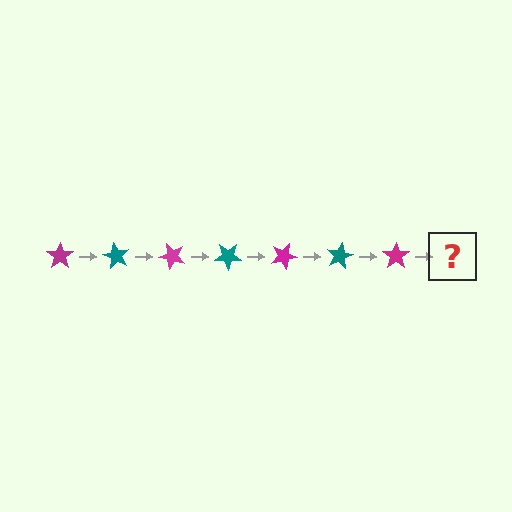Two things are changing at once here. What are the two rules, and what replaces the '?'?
The two rules are that it rotates 60 degrees each step and the color cycles through magenta and teal. The '?' should be a teal star, rotated 420 degrees from the start.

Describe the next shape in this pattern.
It should be a teal star, rotated 420 degrees from the start.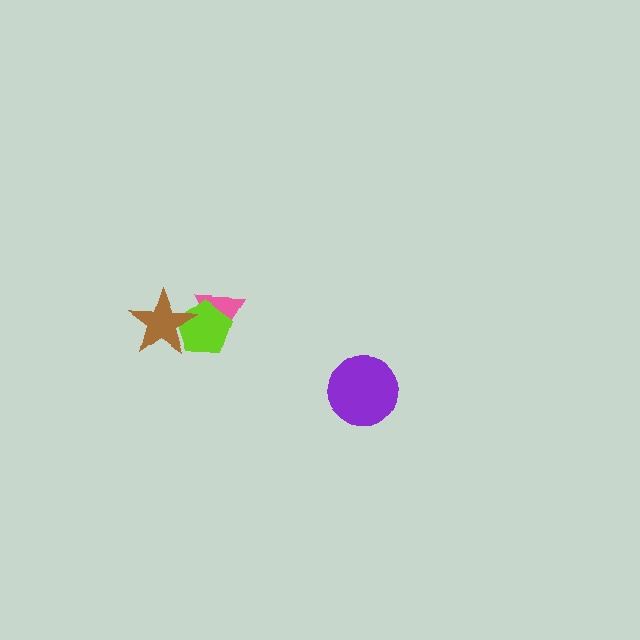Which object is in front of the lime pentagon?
The brown star is in front of the lime pentagon.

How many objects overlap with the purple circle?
0 objects overlap with the purple circle.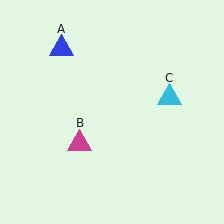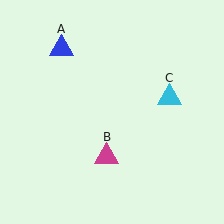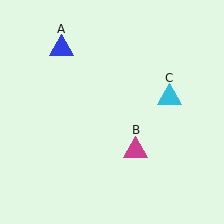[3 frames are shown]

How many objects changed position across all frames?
1 object changed position: magenta triangle (object B).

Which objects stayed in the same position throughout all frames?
Blue triangle (object A) and cyan triangle (object C) remained stationary.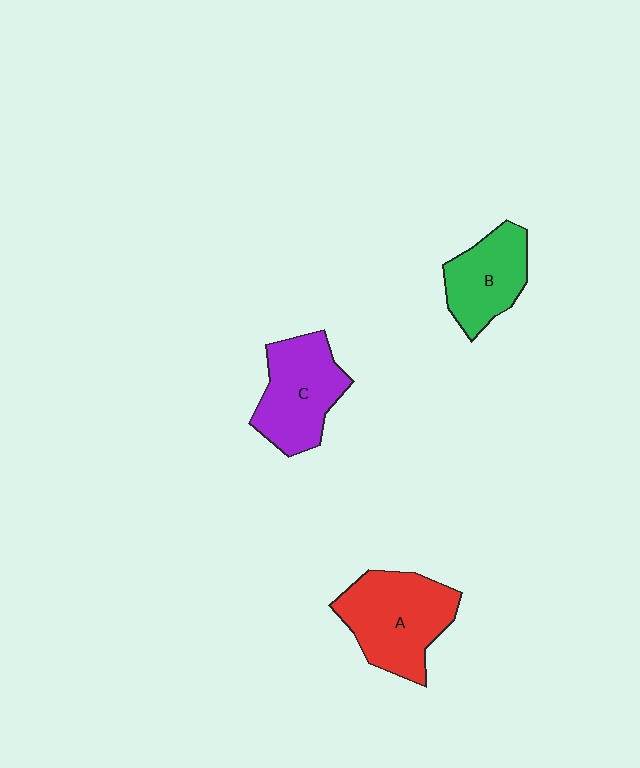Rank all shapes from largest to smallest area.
From largest to smallest: A (red), C (purple), B (green).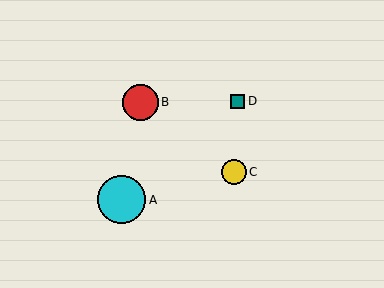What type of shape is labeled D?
Shape D is a teal square.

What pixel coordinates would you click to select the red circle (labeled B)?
Click at (140, 102) to select the red circle B.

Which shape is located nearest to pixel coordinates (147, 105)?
The red circle (labeled B) at (140, 102) is nearest to that location.